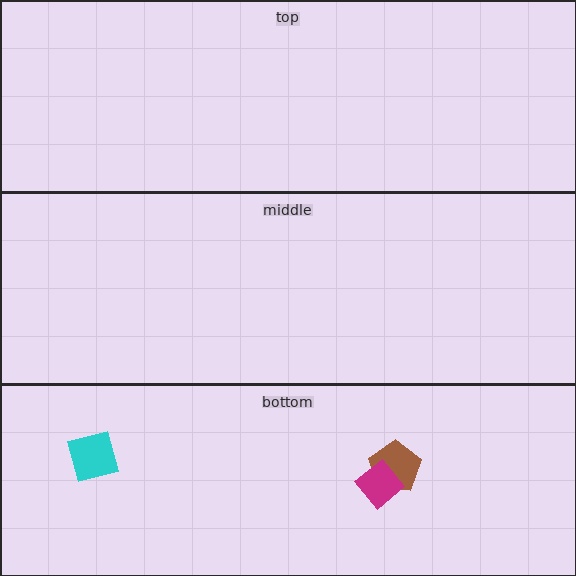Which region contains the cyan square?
The bottom region.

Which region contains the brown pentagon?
The bottom region.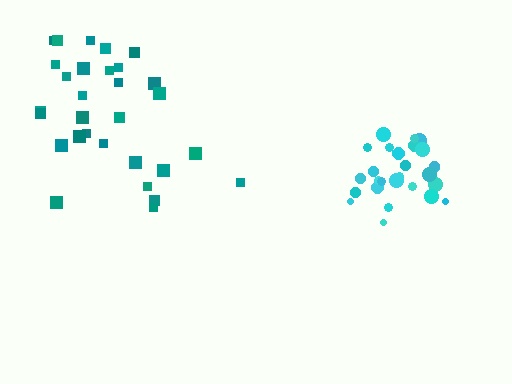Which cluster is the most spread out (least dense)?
Teal.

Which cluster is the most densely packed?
Cyan.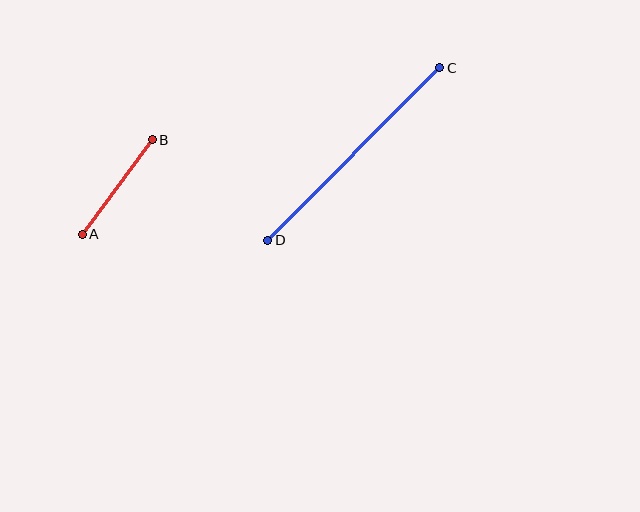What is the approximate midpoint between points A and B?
The midpoint is at approximately (117, 187) pixels.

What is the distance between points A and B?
The distance is approximately 118 pixels.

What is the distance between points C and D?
The distance is approximately 244 pixels.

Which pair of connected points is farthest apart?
Points C and D are farthest apart.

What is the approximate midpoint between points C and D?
The midpoint is at approximately (354, 154) pixels.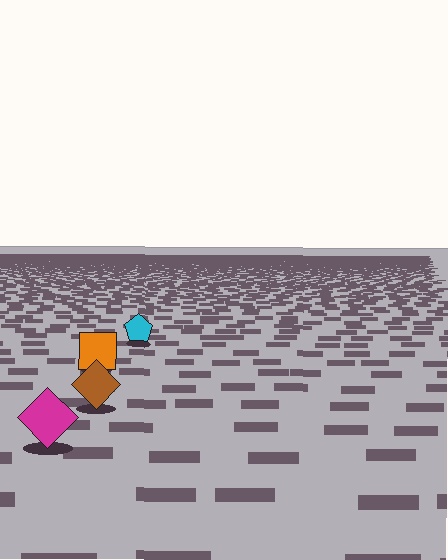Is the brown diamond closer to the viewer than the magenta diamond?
No. The magenta diamond is closer — you can tell from the texture gradient: the ground texture is coarser near it.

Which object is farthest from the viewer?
The cyan pentagon is farthest from the viewer. It appears smaller and the ground texture around it is denser.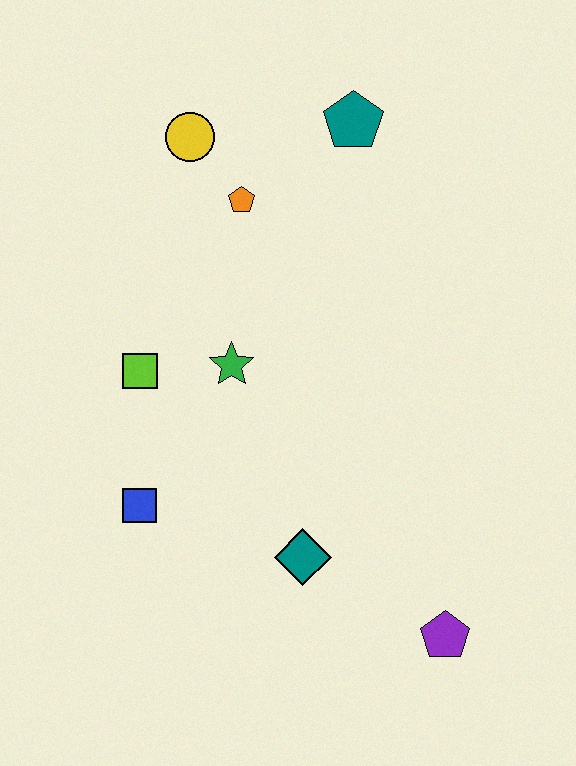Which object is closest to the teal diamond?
The purple pentagon is closest to the teal diamond.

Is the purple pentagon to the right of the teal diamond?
Yes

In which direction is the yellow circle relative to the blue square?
The yellow circle is above the blue square.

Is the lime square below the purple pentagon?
No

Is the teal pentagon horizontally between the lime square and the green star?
No